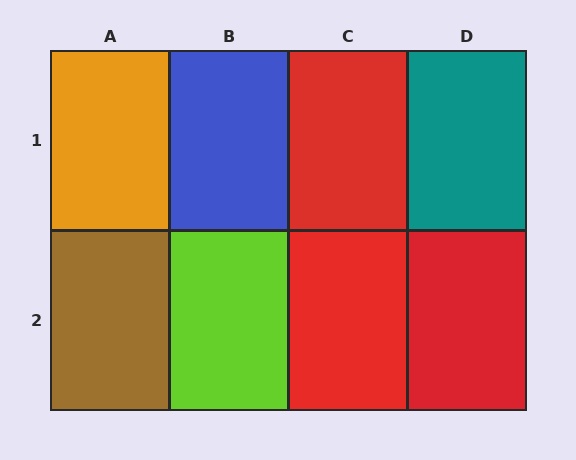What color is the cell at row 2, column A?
Brown.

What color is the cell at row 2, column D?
Red.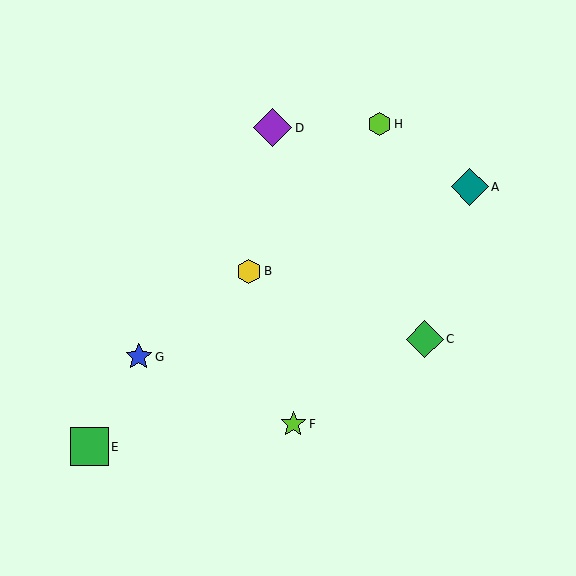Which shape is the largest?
The purple diamond (labeled D) is the largest.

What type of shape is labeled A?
Shape A is a teal diamond.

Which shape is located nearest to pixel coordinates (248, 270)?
The yellow hexagon (labeled B) at (249, 271) is nearest to that location.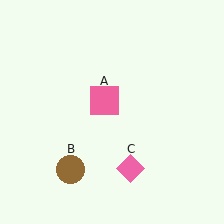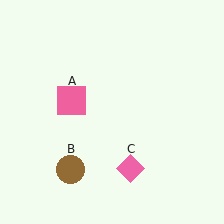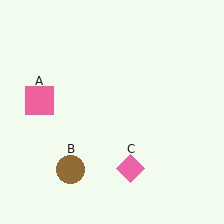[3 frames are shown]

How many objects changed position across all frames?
1 object changed position: pink square (object A).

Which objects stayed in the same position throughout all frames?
Brown circle (object B) and pink diamond (object C) remained stationary.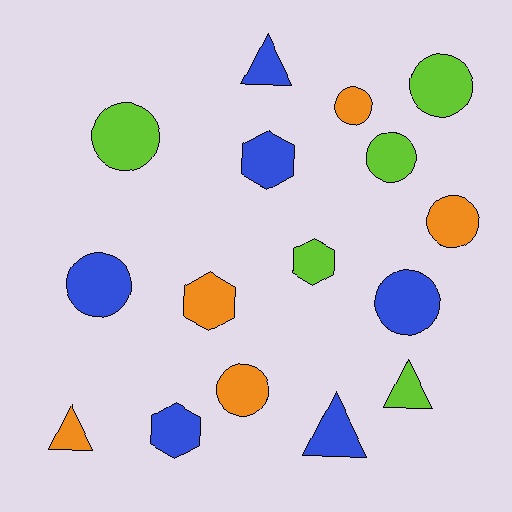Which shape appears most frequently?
Circle, with 8 objects.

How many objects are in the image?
There are 16 objects.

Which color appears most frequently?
Blue, with 6 objects.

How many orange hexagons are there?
There is 1 orange hexagon.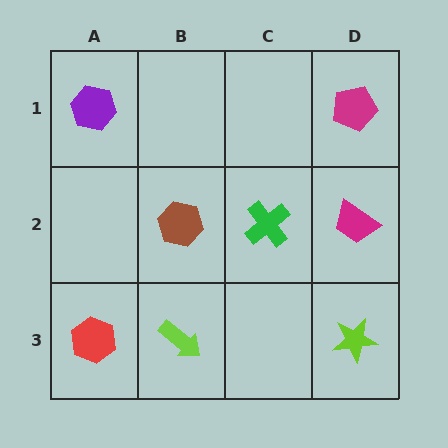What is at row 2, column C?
A green cross.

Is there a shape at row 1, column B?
No, that cell is empty.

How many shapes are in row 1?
2 shapes.